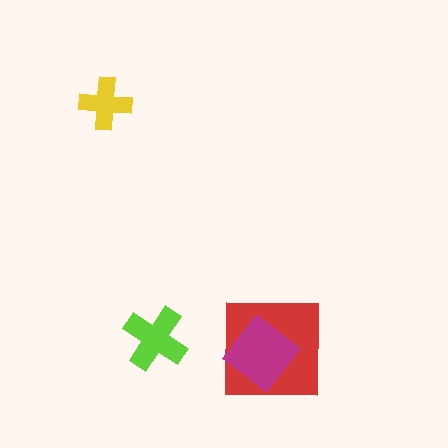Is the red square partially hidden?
Yes, it is partially covered by another shape.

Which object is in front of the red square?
The magenta diamond is in front of the red square.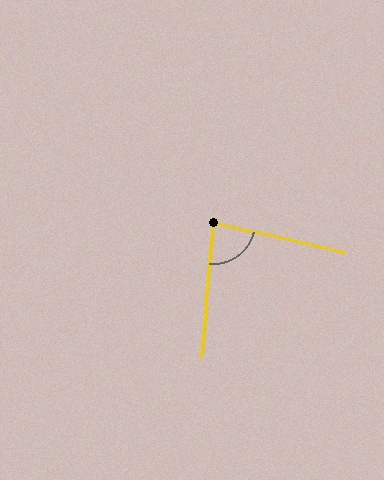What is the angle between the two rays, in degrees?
Approximately 82 degrees.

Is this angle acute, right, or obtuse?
It is acute.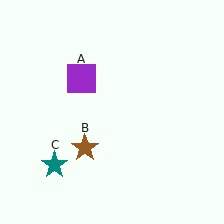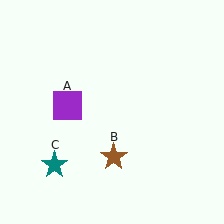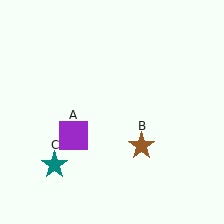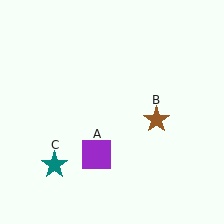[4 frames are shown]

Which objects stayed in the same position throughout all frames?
Teal star (object C) remained stationary.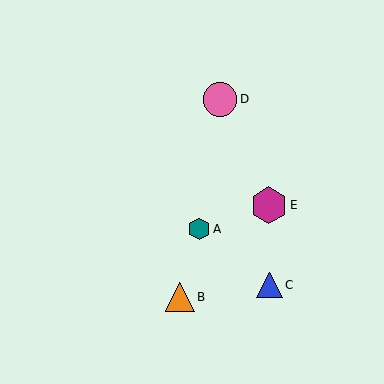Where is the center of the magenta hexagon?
The center of the magenta hexagon is at (269, 205).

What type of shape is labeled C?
Shape C is a blue triangle.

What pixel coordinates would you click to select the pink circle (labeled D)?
Click at (220, 99) to select the pink circle D.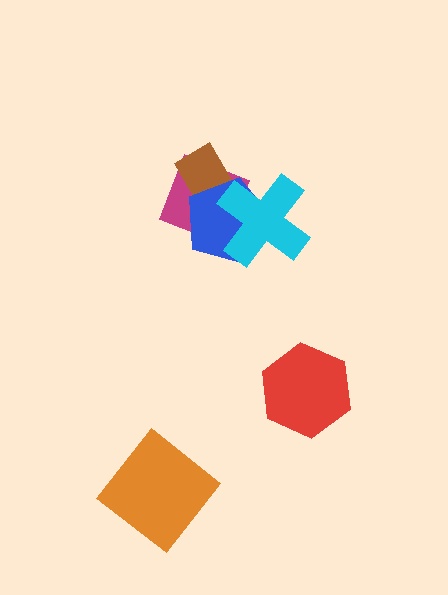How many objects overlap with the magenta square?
3 objects overlap with the magenta square.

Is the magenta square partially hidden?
Yes, it is partially covered by another shape.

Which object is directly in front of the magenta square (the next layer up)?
The brown rectangle is directly in front of the magenta square.